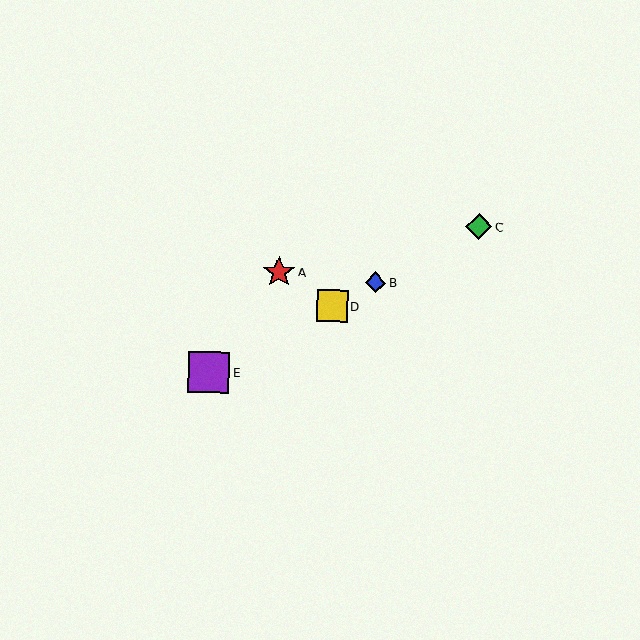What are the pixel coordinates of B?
Object B is at (376, 283).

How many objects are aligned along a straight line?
4 objects (B, C, D, E) are aligned along a straight line.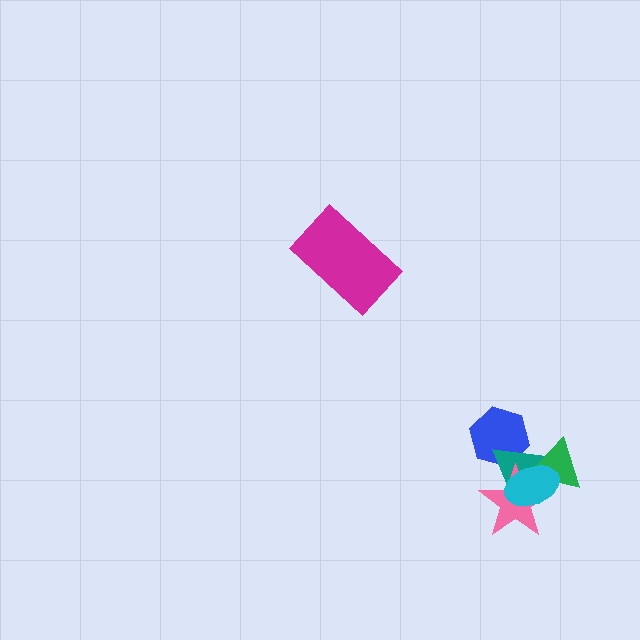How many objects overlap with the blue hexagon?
1 object overlaps with the blue hexagon.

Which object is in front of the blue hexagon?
The teal triangle is in front of the blue hexagon.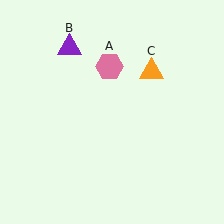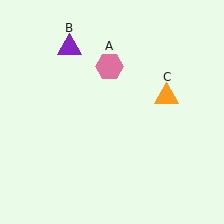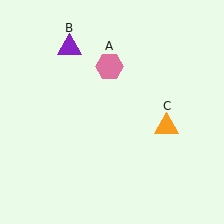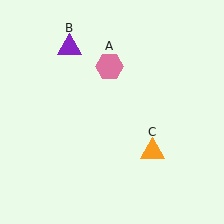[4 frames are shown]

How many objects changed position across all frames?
1 object changed position: orange triangle (object C).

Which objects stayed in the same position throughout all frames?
Pink hexagon (object A) and purple triangle (object B) remained stationary.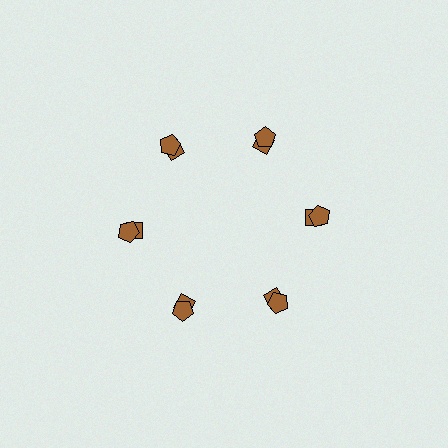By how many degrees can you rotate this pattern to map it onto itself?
The pattern maps onto itself every 60 degrees of rotation.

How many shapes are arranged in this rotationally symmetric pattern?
There are 12 shapes, arranged in 6 groups of 2.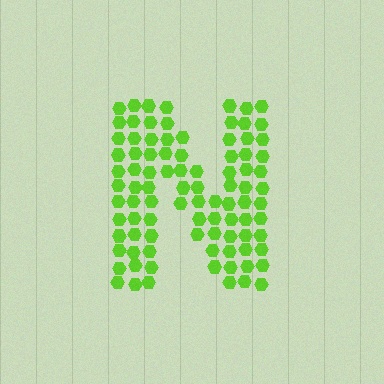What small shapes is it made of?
It is made of small hexagons.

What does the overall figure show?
The overall figure shows the letter N.